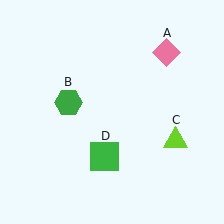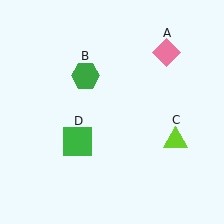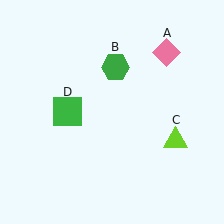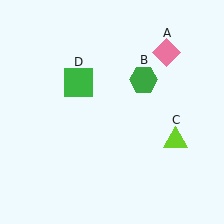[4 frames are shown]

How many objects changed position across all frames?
2 objects changed position: green hexagon (object B), green square (object D).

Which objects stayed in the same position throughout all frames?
Pink diamond (object A) and lime triangle (object C) remained stationary.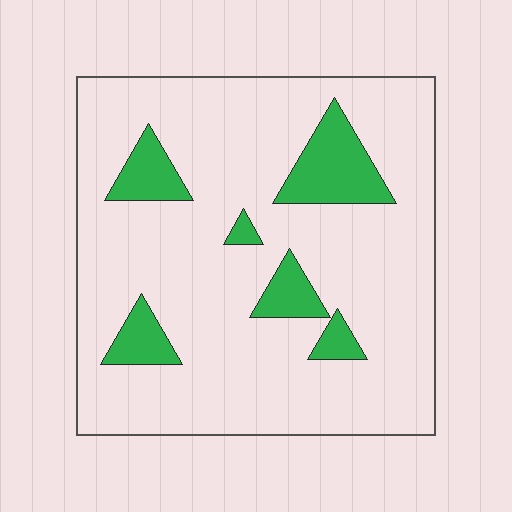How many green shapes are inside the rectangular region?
6.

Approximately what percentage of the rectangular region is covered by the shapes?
Approximately 15%.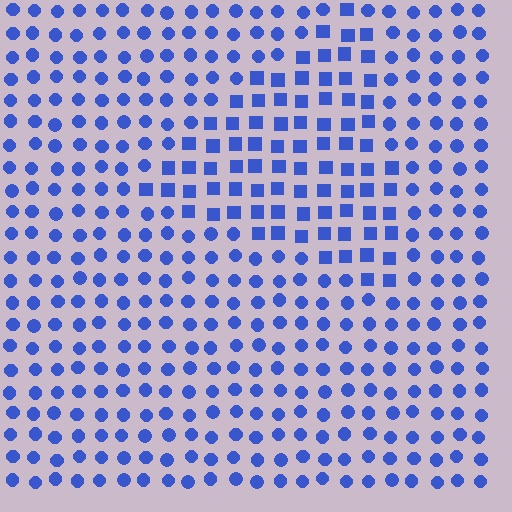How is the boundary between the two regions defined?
The boundary is defined by a change in element shape: squares inside vs. circles outside. All elements share the same color and spacing.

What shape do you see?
I see a triangle.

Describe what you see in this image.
The image is filled with small blue elements arranged in a uniform grid. A triangle-shaped region contains squares, while the surrounding area contains circles. The boundary is defined purely by the change in element shape.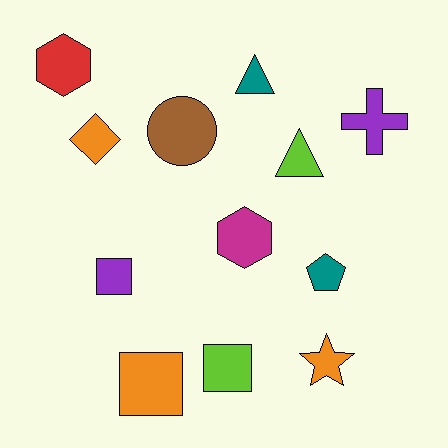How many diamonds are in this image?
There is 1 diamond.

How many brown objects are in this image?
There is 1 brown object.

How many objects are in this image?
There are 12 objects.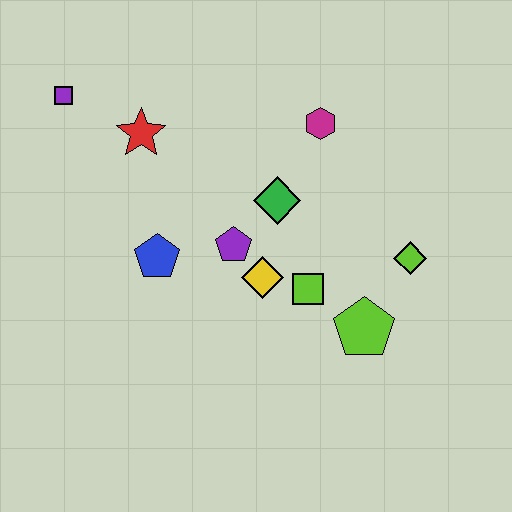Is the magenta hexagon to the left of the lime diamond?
Yes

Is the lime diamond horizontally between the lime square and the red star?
No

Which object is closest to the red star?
The purple square is closest to the red star.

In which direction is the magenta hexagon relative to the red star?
The magenta hexagon is to the right of the red star.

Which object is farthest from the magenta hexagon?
The purple square is farthest from the magenta hexagon.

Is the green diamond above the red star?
No